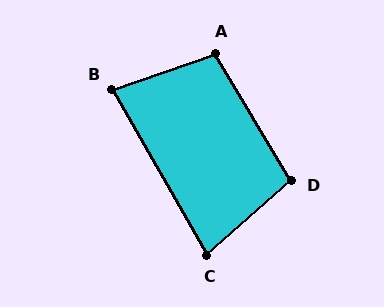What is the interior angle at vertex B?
Approximately 79 degrees (acute).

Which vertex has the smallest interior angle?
C, at approximately 78 degrees.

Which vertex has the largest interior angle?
A, at approximately 102 degrees.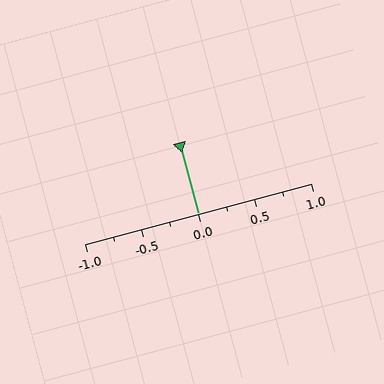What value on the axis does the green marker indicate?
The marker indicates approximately 0.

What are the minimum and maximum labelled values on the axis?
The axis runs from -1.0 to 1.0.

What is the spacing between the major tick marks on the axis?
The major ticks are spaced 0.5 apart.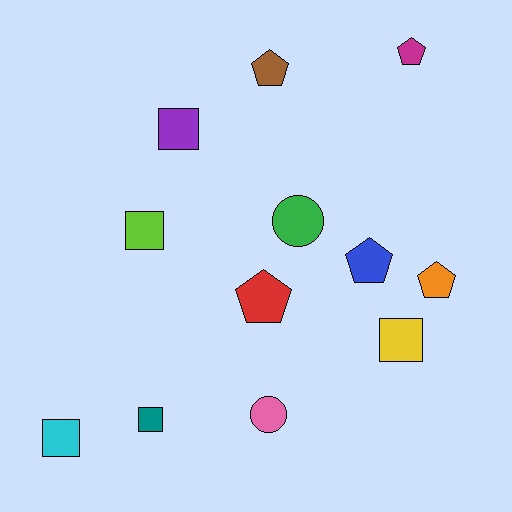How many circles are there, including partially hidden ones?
There are 2 circles.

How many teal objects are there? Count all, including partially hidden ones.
There is 1 teal object.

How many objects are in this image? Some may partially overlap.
There are 12 objects.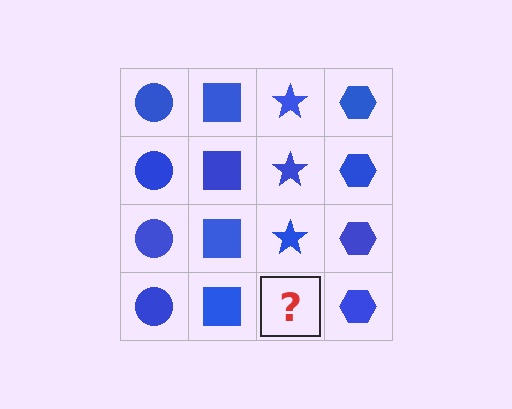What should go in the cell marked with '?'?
The missing cell should contain a blue star.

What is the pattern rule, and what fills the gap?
The rule is that each column has a consistent shape. The gap should be filled with a blue star.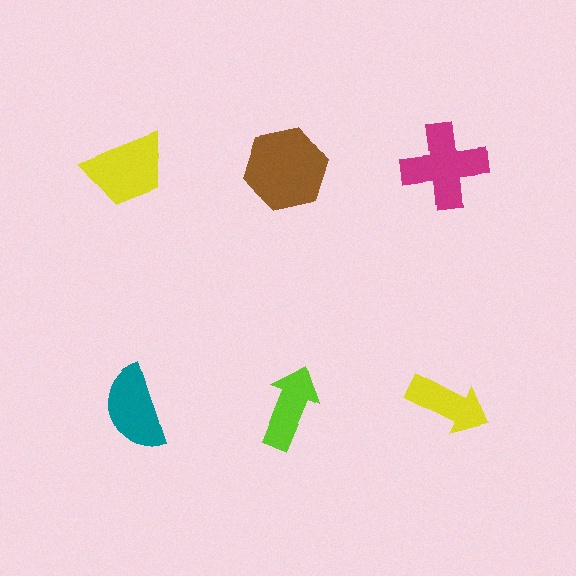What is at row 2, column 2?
A lime arrow.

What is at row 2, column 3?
A yellow arrow.